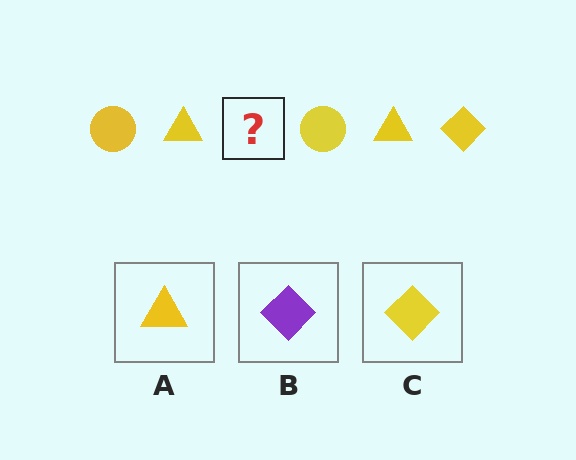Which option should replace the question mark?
Option C.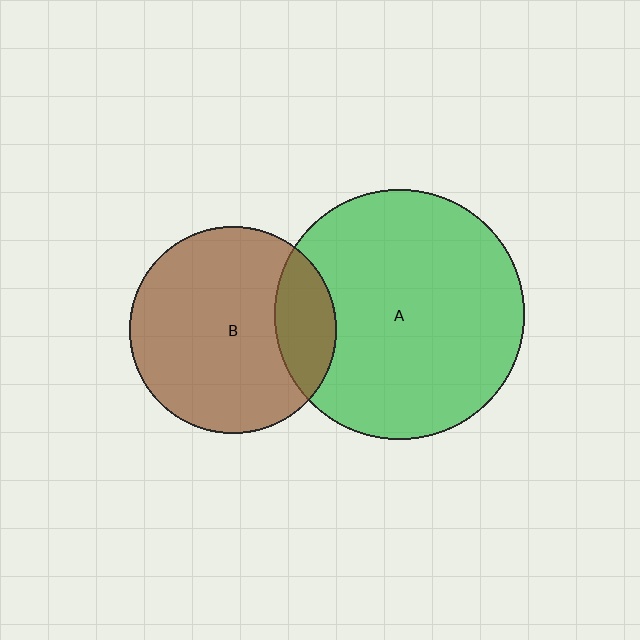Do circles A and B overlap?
Yes.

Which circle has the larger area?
Circle A (green).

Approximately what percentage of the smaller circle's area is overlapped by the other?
Approximately 20%.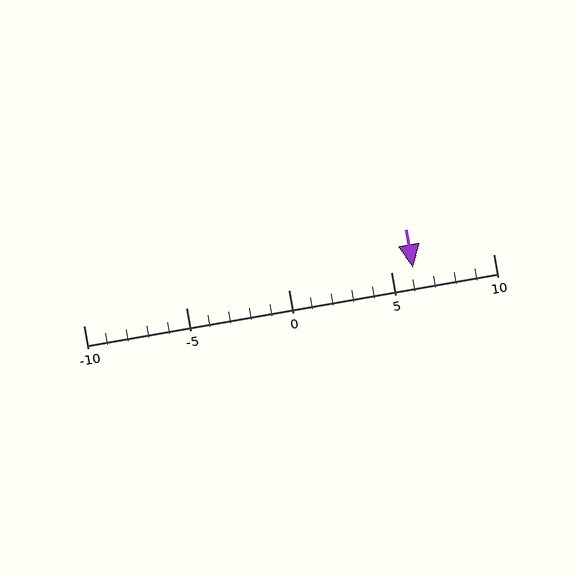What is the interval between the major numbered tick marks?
The major tick marks are spaced 5 units apart.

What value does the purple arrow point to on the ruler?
The purple arrow points to approximately 6.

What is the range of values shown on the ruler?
The ruler shows values from -10 to 10.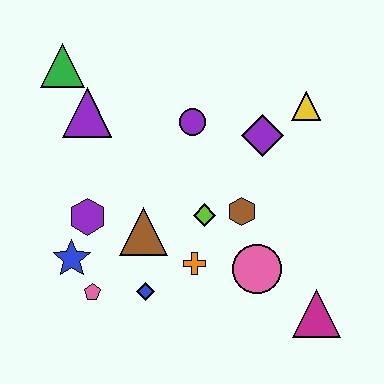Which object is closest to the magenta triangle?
The pink circle is closest to the magenta triangle.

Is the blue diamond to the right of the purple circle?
No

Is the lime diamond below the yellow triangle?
Yes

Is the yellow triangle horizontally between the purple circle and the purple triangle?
No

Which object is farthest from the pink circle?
The green triangle is farthest from the pink circle.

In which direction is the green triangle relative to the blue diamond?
The green triangle is above the blue diamond.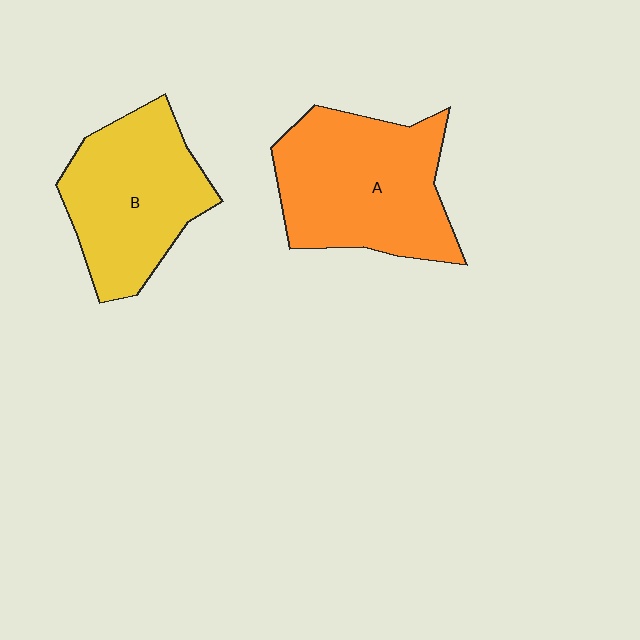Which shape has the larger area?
Shape A (orange).